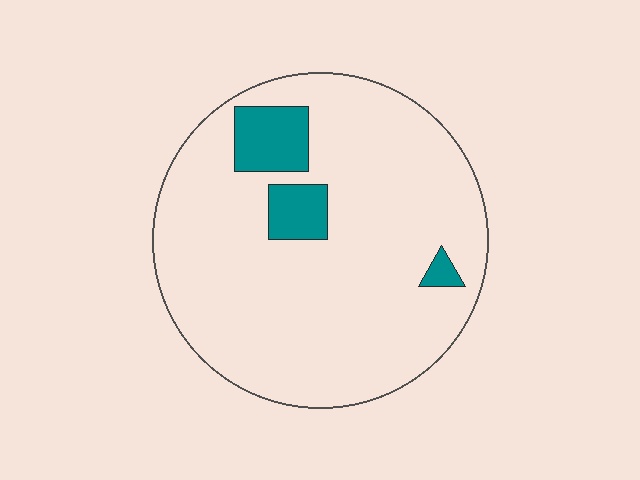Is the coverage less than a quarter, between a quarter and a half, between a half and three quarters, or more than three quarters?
Less than a quarter.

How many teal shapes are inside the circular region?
3.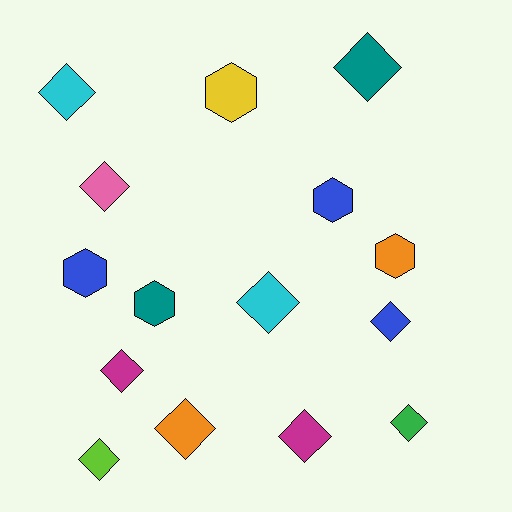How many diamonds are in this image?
There are 10 diamonds.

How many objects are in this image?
There are 15 objects.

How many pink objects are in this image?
There is 1 pink object.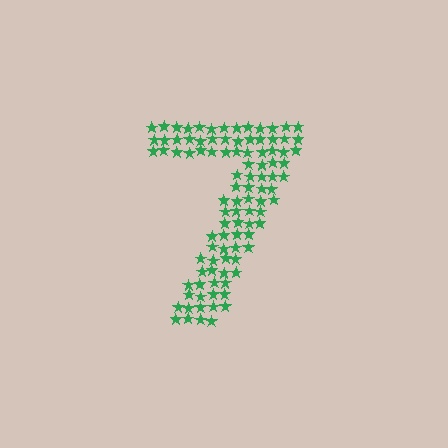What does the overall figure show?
The overall figure shows the digit 7.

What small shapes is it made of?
It is made of small stars.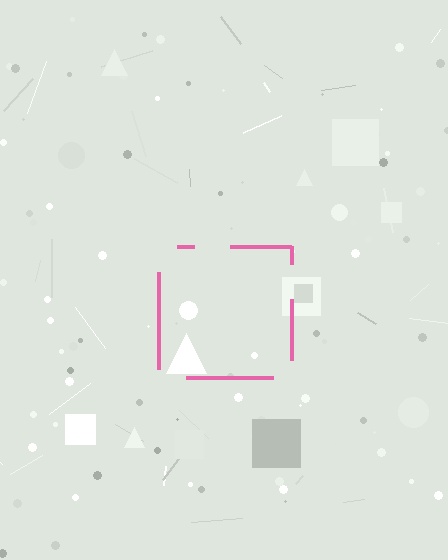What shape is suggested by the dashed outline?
The dashed outline suggests a square.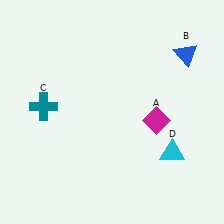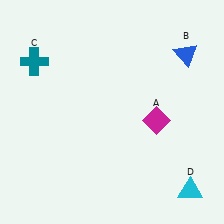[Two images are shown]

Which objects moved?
The objects that moved are: the teal cross (C), the cyan triangle (D).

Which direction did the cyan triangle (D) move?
The cyan triangle (D) moved down.